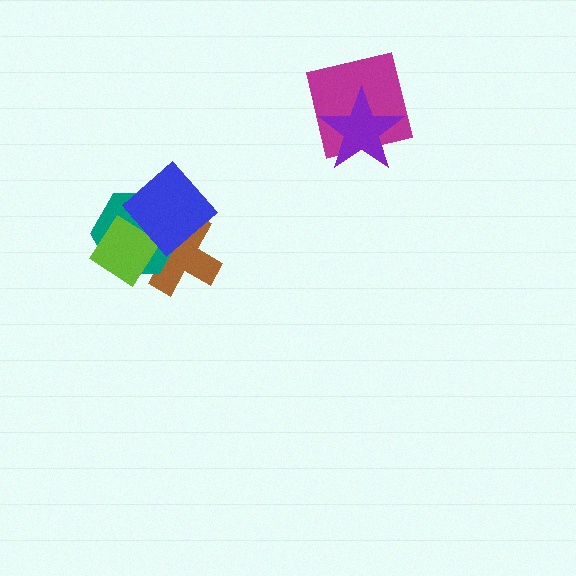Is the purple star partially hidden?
No, no other shape covers it.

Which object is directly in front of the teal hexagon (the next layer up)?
The lime diamond is directly in front of the teal hexagon.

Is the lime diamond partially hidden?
Yes, it is partially covered by another shape.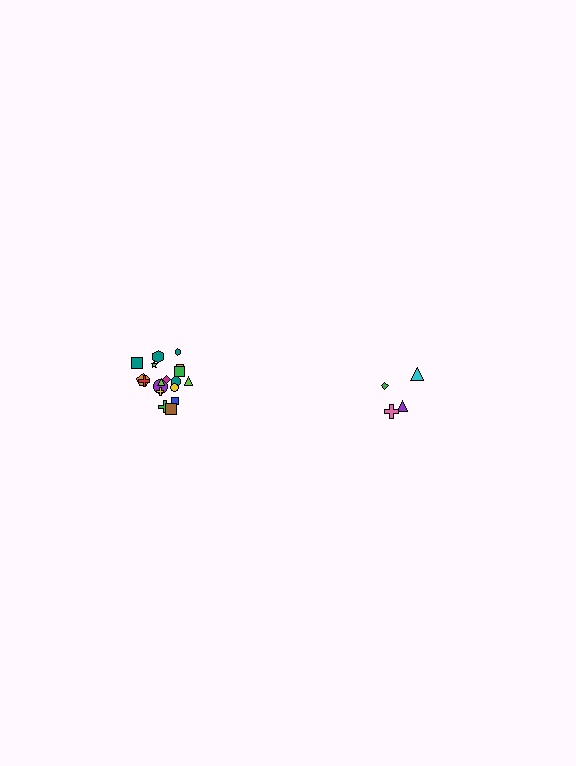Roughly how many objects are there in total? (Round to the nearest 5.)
Roughly 20 objects in total.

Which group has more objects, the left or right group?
The left group.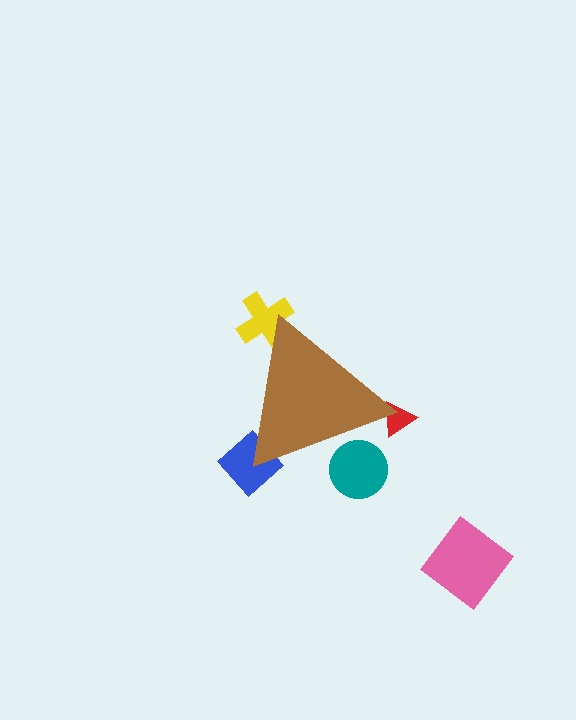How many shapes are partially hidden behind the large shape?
4 shapes are partially hidden.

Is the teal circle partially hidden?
Yes, the teal circle is partially hidden behind the brown triangle.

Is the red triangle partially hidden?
Yes, the red triangle is partially hidden behind the brown triangle.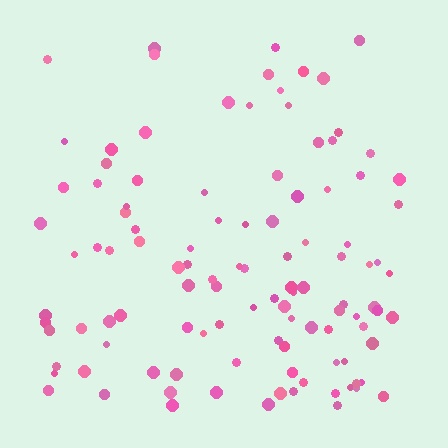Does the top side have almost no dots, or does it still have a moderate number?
Still a moderate number, just noticeably fewer than the bottom.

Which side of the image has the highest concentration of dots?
The bottom.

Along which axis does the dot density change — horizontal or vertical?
Vertical.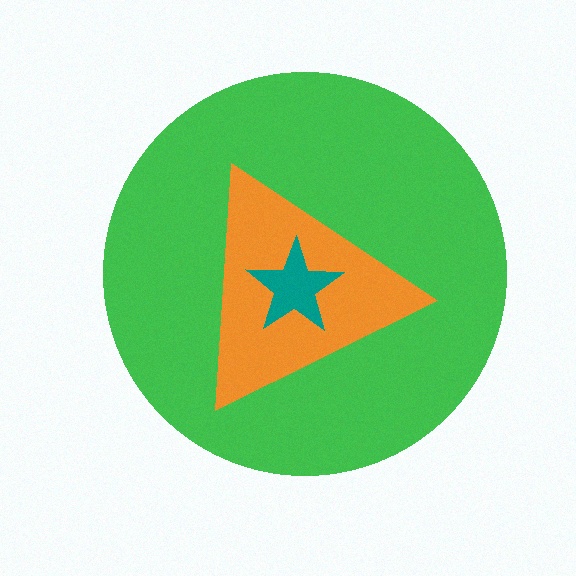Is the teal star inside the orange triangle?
Yes.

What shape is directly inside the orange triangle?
The teal star.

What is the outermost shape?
The green circle.